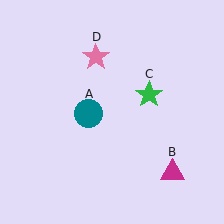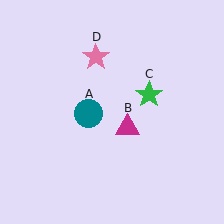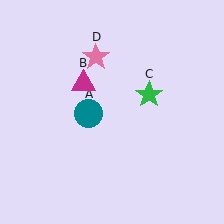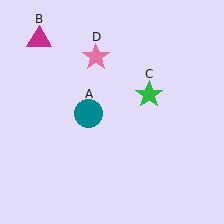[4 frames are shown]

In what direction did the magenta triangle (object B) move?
The magenta triangle (object B) moved up and to the left.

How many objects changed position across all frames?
1 object changed position: magenta triangle (object B).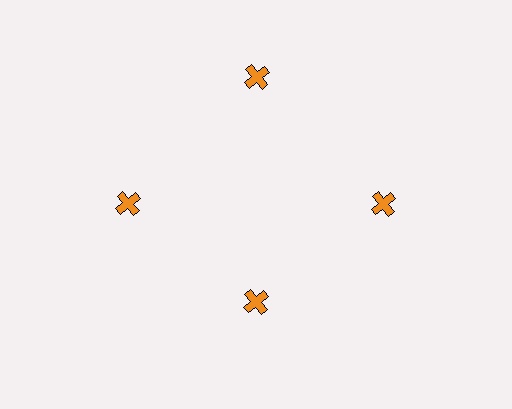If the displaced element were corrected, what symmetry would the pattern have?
It would have 4-fold rotational symmetry — the pattern would map onto itself every 90 degrees.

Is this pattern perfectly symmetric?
No. The 4 orange crosses are arranged in a ring, but one element near the 6 o'clock position is pulled inward toward the center, breaking the 4-fold rotational symmetry.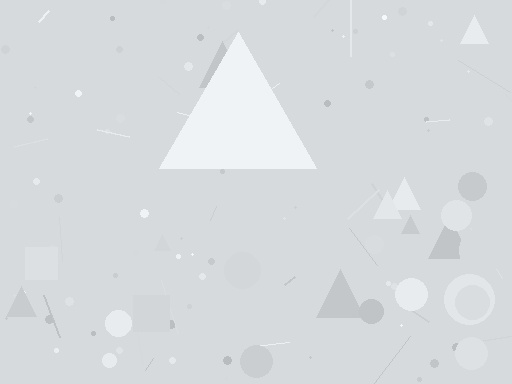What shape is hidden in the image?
A triangle is hidden in the image.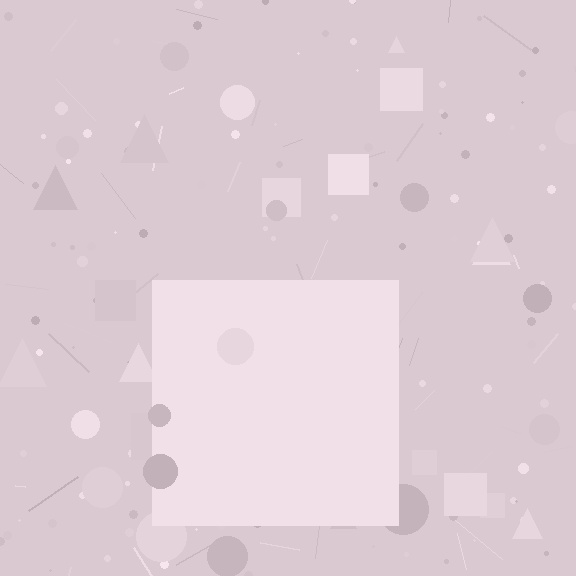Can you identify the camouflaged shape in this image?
The camouflaged shape is a square.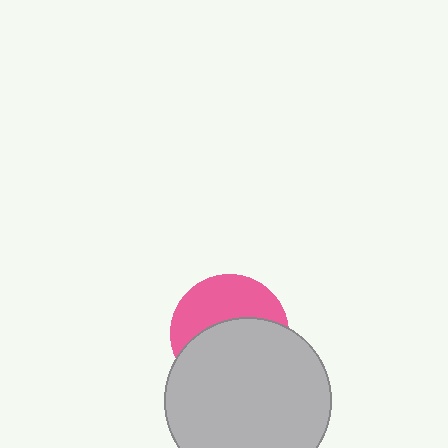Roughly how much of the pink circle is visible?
A small part of it is visible (roughly 43%).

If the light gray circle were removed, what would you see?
You would see the complete pink circle.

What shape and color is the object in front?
The object in front is a light gray circle.